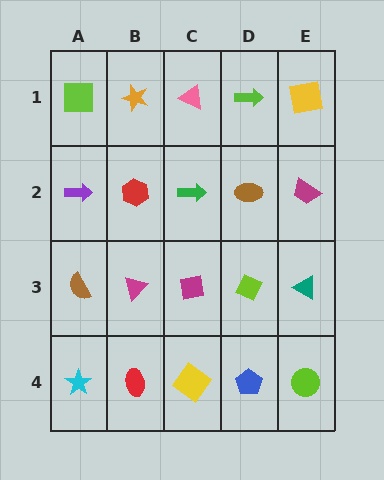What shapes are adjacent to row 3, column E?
A magenta trapezoid (row 2, column E), a lime circle (row 4, column E), a lime diamond (row 3, column D).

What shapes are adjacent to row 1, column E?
A magenta trapezoid (row 2, column E), a lime arrow (row 1, column D).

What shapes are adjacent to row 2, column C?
A pink triangle (row 1, column C), a magenta square (row 3, column C), a red hexagon (row 2, column B), a brown ellipse (row 2, column D).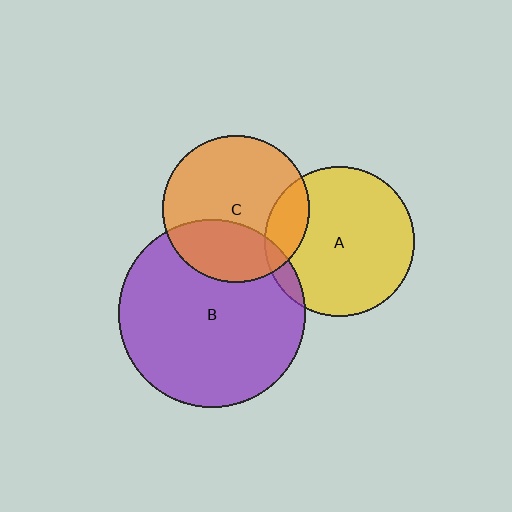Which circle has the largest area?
Circle B (purple).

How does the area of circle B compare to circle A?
Approximately 1.5 times.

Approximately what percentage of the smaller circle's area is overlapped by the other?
Approximately 5%.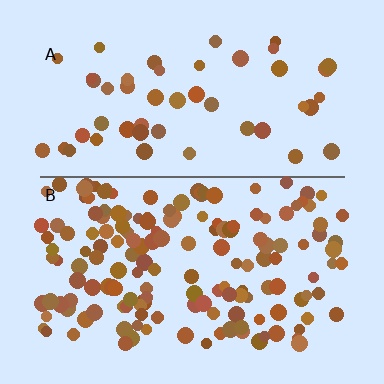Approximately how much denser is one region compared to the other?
Approximately 3.2× — region B over region A.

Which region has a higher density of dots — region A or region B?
B (the bottom).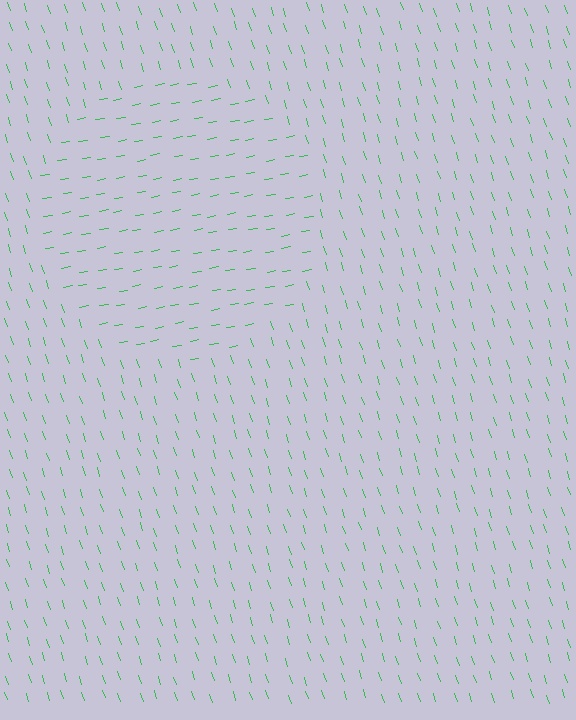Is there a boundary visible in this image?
Yes, there is a texture boundary formed by a change in line orientation.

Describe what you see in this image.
The image is filled with small green line segments. A circle region in the image has lines oriented differently from the surrounding lines, creating a visible texture boundary.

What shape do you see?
I see a circle.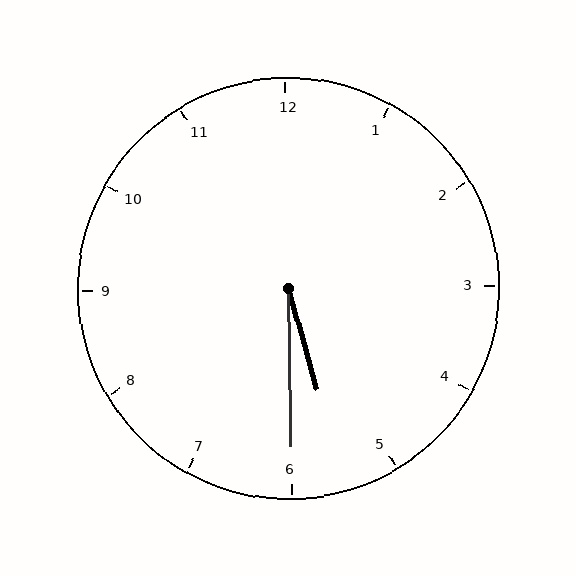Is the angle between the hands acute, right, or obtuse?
It is acute.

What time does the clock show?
5:30.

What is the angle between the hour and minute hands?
Approximately 15 degrees.